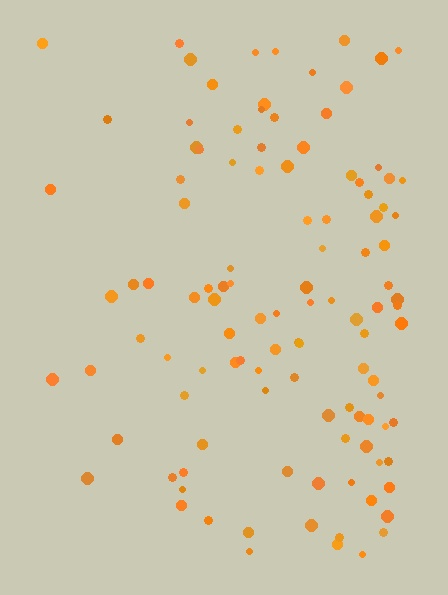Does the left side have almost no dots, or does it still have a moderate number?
Still a moderate number, just noticeably fewer than the right.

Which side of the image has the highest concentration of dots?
The right.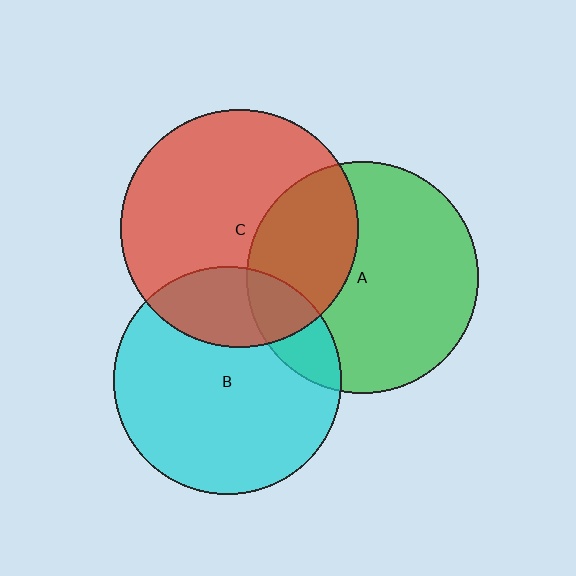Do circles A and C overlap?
Yes.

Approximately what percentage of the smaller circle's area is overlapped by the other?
Approximately 35%.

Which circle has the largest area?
Circle C (red).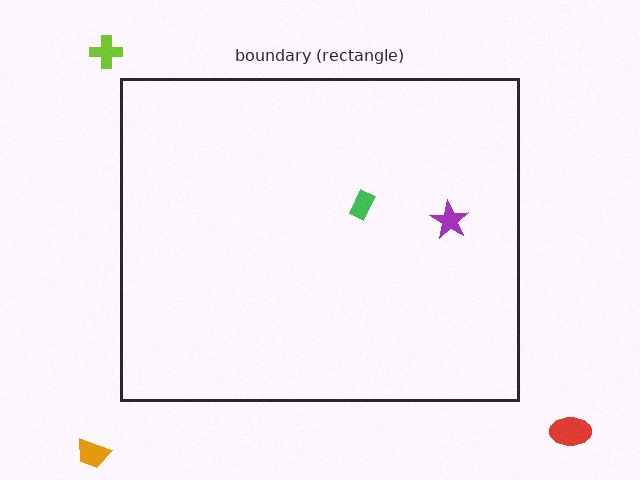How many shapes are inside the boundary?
2 inside, 3 outside.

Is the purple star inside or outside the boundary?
Inside.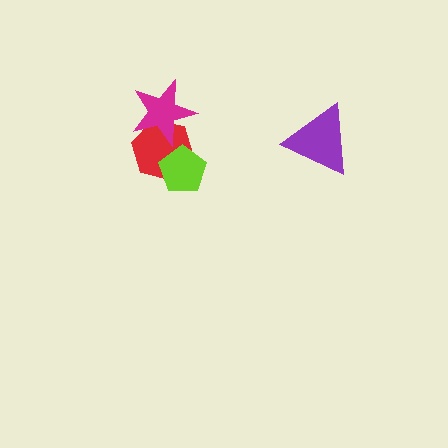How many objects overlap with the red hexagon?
2 objects overlap with the red hexagon.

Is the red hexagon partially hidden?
Yes, it is partially covered by another shape.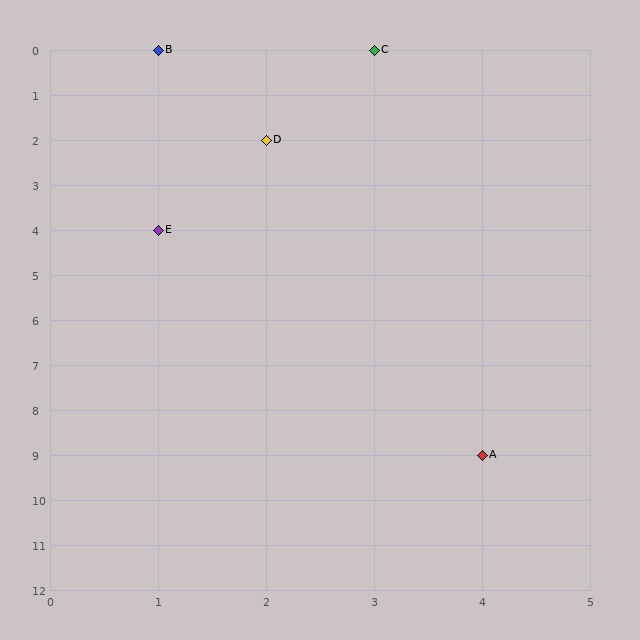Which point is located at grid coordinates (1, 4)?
Point E is at (1, 4).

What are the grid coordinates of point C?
Point C is at grid coordinates (3, 0).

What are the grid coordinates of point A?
Point A is at grid coordinates (4, 9).